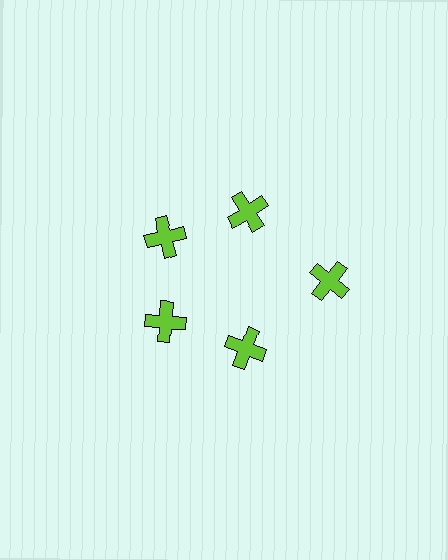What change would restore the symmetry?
The symmetry would be restored by moving it inward, back onto the ring so that all 5 crosses sit at equal angles and equal distance from the center.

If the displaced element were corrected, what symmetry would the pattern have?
It would have 5-fold rotational symmetry — the pattern would map onto itself every 72 degrees.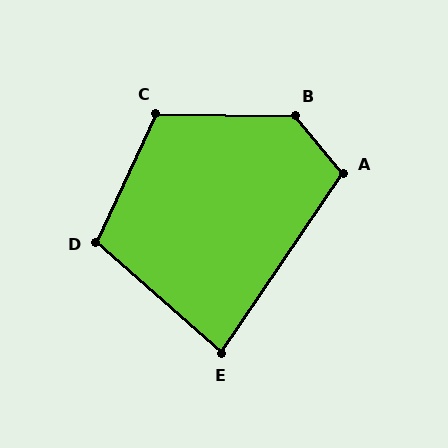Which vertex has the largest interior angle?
B, at approximately 130 degrees.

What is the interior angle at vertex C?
Approximately 114 degrees (obtuse).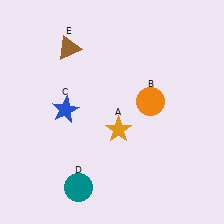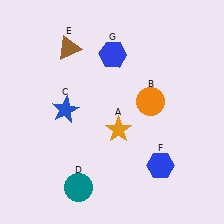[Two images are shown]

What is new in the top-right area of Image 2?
A blue hexagon (G) was added in the top-right area of Image 2.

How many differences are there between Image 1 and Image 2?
There are 2 differences between the two images.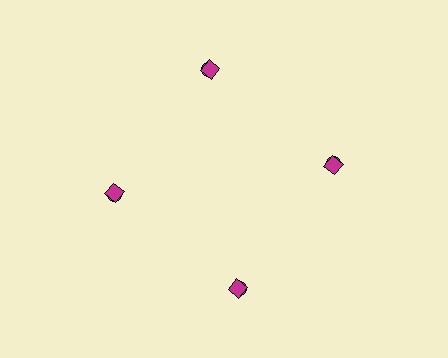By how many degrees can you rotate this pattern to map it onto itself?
The pattern maps onto itself every 90 degrees of rotation.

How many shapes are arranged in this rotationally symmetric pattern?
There are 8 shapes, arranged in 4 groups of 2.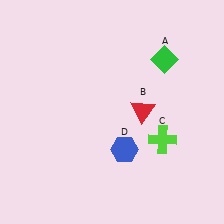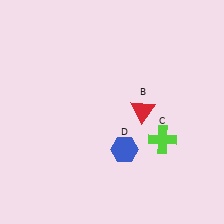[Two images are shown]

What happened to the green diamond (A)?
The green diamond (A) was removed in Image 2. It was in the top-right area of Image 1.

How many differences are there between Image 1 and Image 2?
There is 1 difference between the two images.